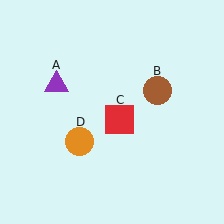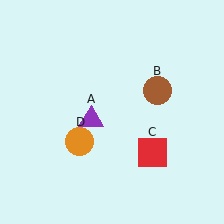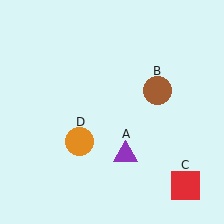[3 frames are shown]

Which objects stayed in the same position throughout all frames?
Brown circle (object B) and orange circle (object D) remained stationary.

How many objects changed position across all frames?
2 objects changed position: purple triangle (object A), red square (object C).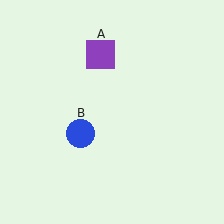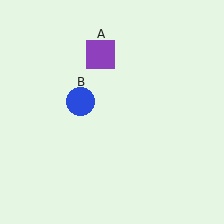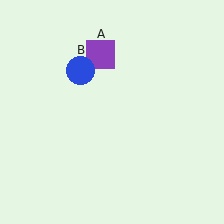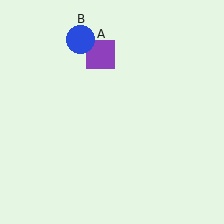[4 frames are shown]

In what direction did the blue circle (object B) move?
The blue circle (object B) moved up.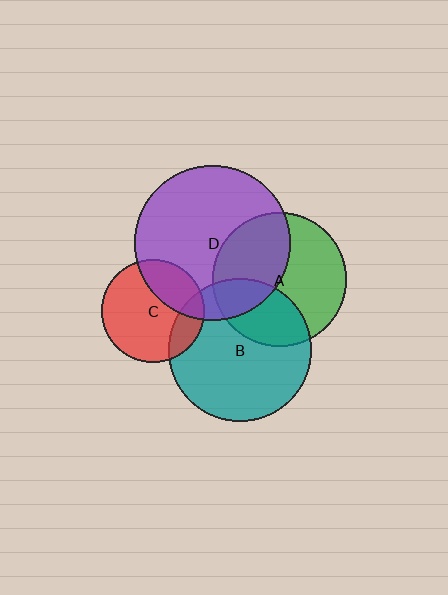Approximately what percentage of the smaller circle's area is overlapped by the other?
Approximately 40%.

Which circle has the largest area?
Circle D (purple).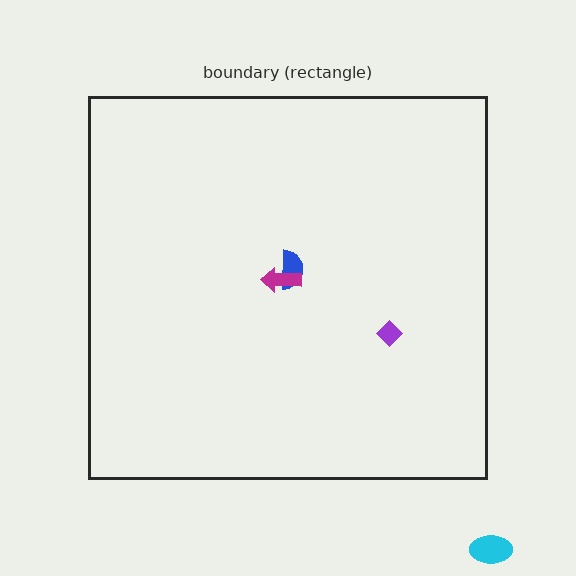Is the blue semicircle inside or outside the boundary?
Inside.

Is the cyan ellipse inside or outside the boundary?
Outside.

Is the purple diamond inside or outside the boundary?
Inside.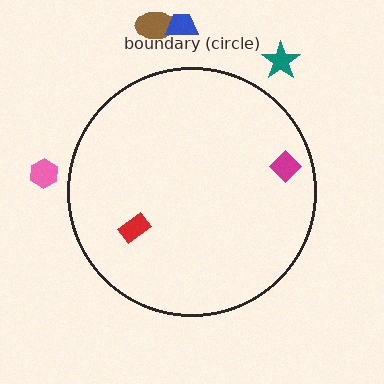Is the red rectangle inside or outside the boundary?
Inside.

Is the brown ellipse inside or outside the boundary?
Outside.